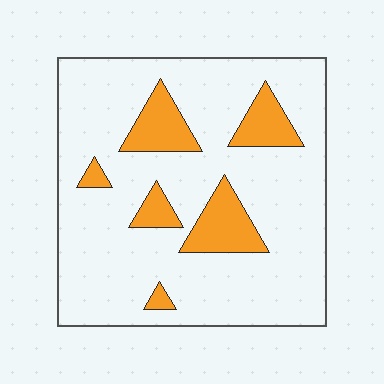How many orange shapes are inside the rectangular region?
6.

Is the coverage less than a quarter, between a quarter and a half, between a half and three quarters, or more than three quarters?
Less than a quarter.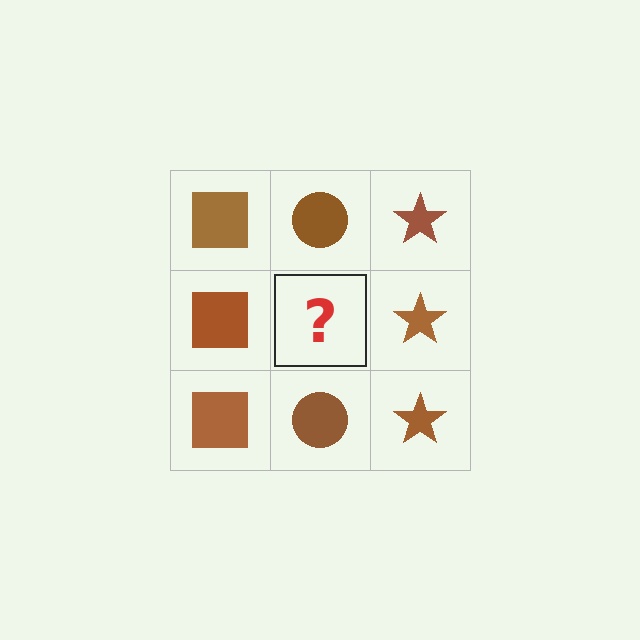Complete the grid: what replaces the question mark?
The question mark should be replaced with a brown circle.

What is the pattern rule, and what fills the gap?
The rule is that each column has a consistent shape. The gap should be filled with a brown circle.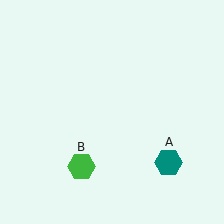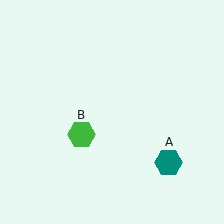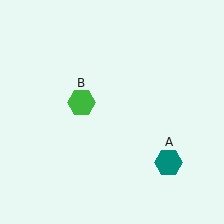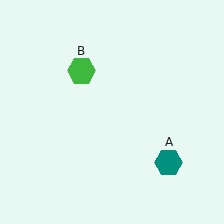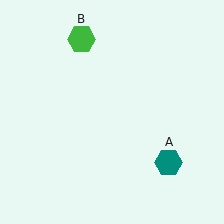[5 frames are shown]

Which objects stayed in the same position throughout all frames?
Teal hexagon (object A) remained stationary.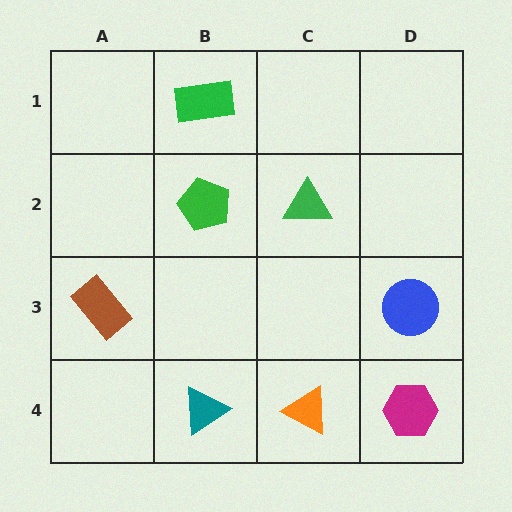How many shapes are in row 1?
1 shape.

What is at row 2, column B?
A green pentagon.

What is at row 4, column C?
An orange triangle.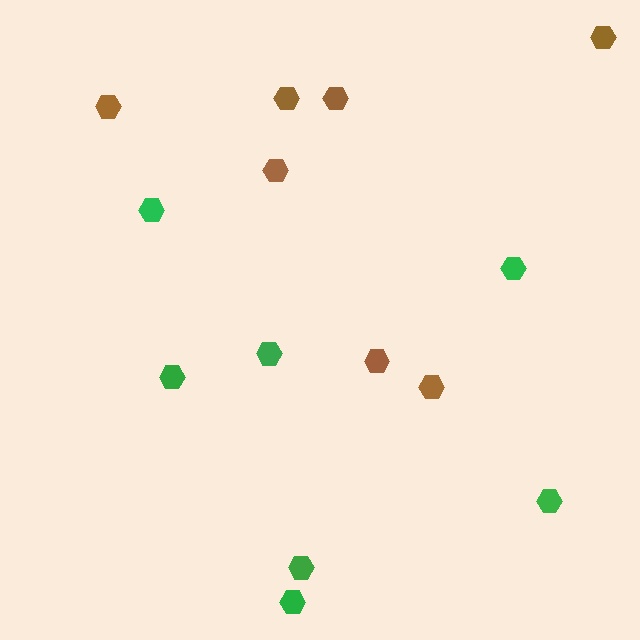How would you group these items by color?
There are 2 groups: one group of brown hexagons (7) and one group of green hexagons (7).